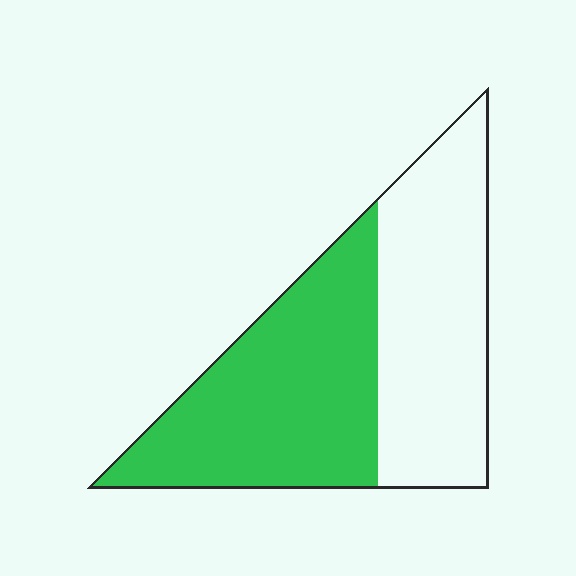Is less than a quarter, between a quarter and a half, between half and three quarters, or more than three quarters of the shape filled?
Between half and three quarters.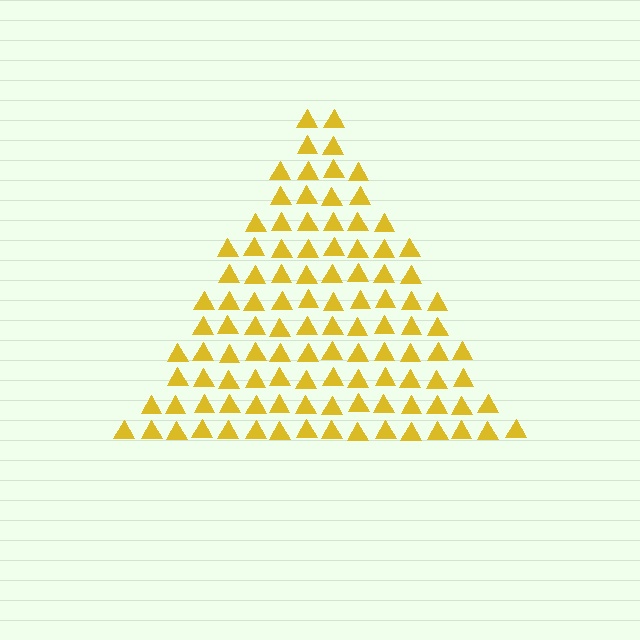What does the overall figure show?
The overall figure shows a triangle.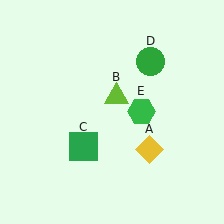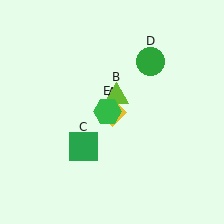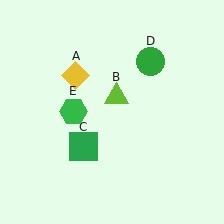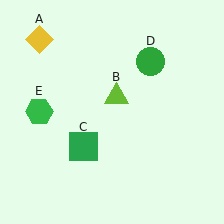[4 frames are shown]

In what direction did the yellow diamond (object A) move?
The yellow diamond (object A) moved up and to the left.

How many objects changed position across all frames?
2 objects changed position: yellow diamond (object A), green hexagon (object E).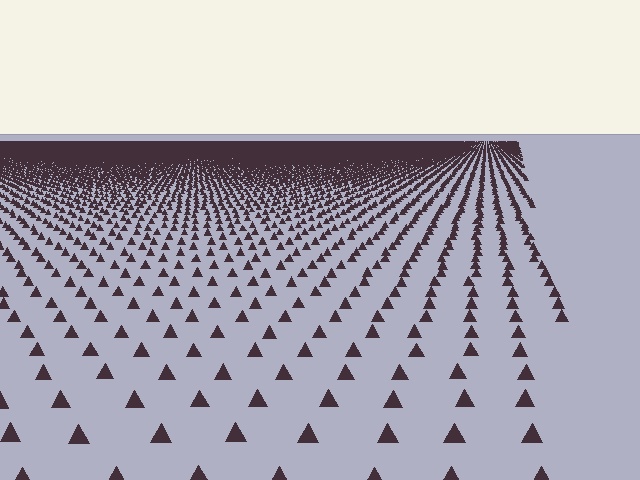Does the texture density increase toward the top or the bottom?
Density increases toward the top.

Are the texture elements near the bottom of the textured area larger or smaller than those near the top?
Larger. Near the bottom, elements are closer to the viewer and appear at a bigger on-screen size.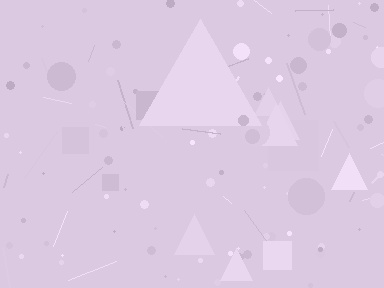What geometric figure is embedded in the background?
A triangle is embedded in the background.